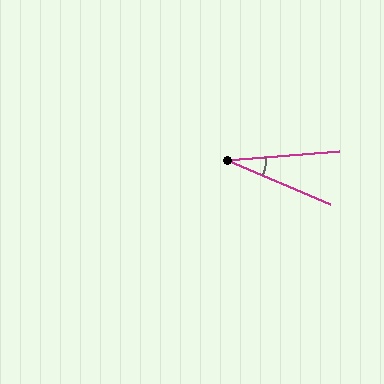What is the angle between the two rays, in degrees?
Approximately 28 degrees.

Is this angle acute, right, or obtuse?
It is acute.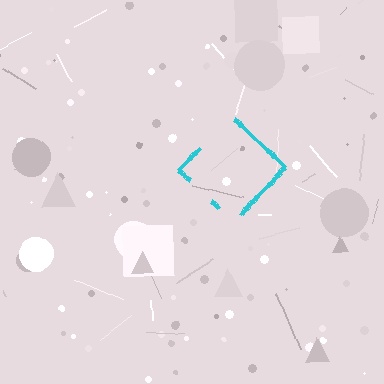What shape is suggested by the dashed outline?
The dashed outline suggests a diamond.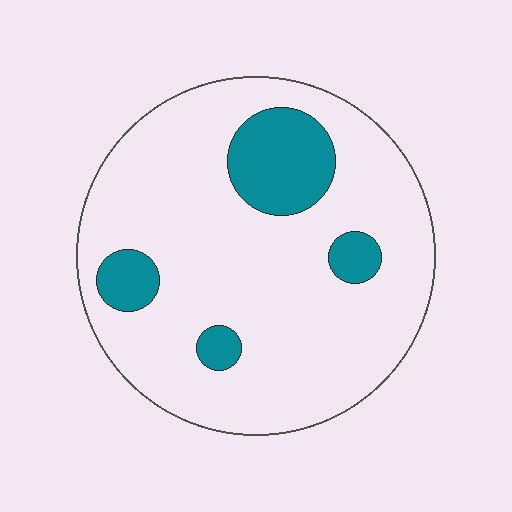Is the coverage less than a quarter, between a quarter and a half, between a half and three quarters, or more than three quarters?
Less than a quarter.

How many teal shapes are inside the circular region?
4.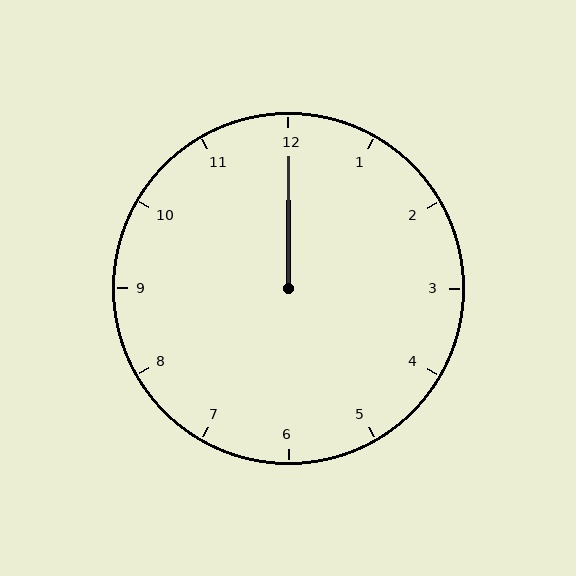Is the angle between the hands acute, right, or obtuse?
It is acute.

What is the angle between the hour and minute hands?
Approximately 0 degrees.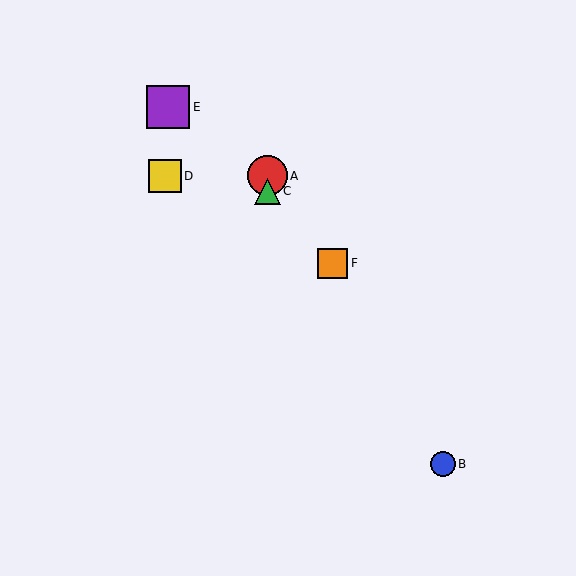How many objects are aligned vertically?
2 objects (A, C) are aligned vertically.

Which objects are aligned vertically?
Objects A, C are aligned vertically.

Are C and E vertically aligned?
No, C is at x≈267 and E is at x≈168.